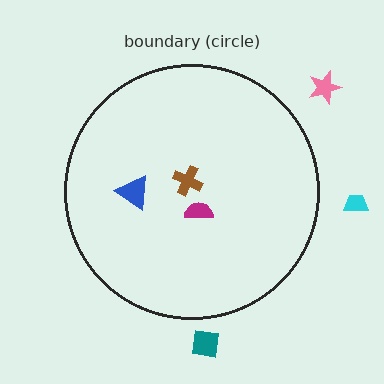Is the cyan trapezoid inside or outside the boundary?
Outside.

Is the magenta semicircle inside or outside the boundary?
Inside.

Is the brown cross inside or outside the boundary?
Inside.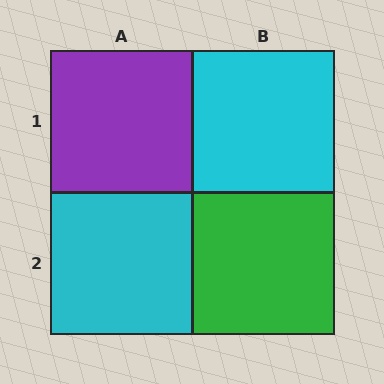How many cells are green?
1 cell is green.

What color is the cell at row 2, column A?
Cyan.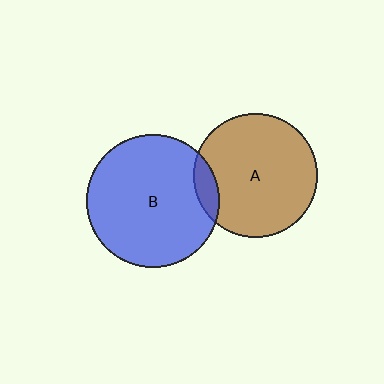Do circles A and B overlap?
Yes.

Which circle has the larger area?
Circle B (blue).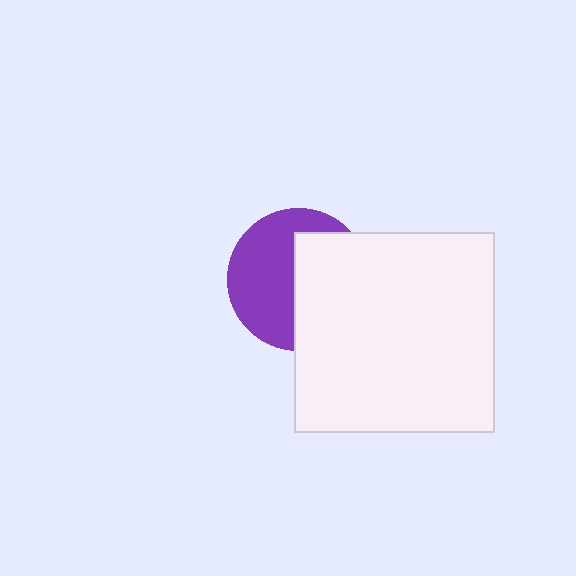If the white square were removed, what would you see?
You would see the complete purple circle.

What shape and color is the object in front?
The object in front is a white square.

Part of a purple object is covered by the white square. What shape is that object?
It is a circle.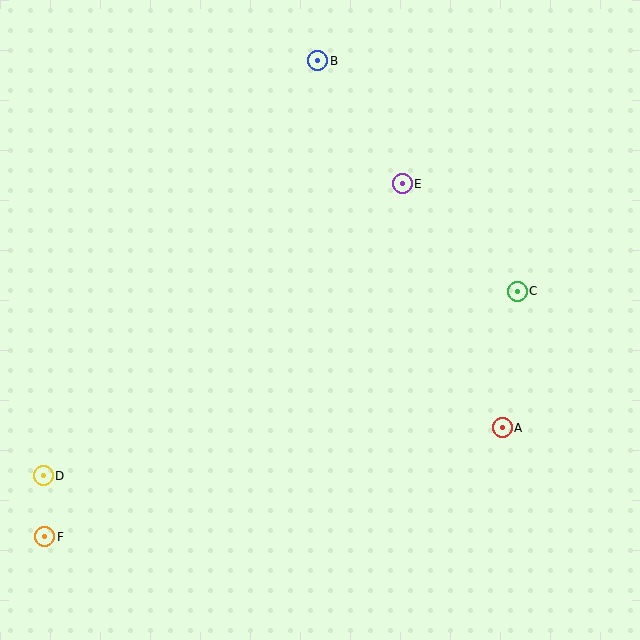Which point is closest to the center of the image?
Point E at (402, 184) is closest to the center.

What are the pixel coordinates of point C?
Point C is at (517, 291).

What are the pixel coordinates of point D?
Point D is at (43, 476).